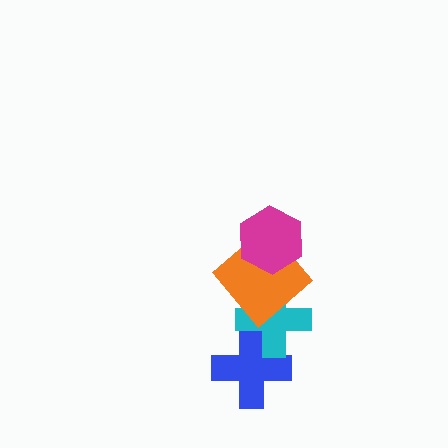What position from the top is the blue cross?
The blue cross is 4th from the top.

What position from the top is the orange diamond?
The orange diamond is 2nd from the top.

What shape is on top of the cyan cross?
The orange diamond is on top of the cyan cross.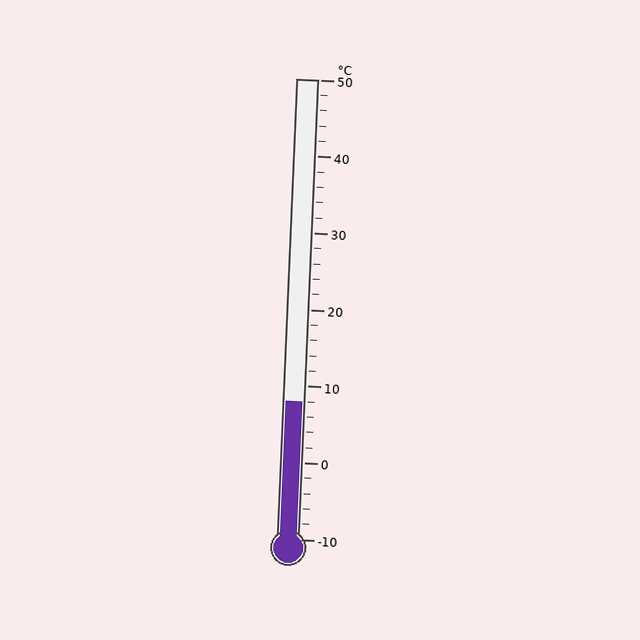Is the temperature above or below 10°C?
The temperature is below 10°C.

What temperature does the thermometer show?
The thermometer shows approximately 8°C.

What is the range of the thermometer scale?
The thermometer scale ranges from -10°C to 50°C.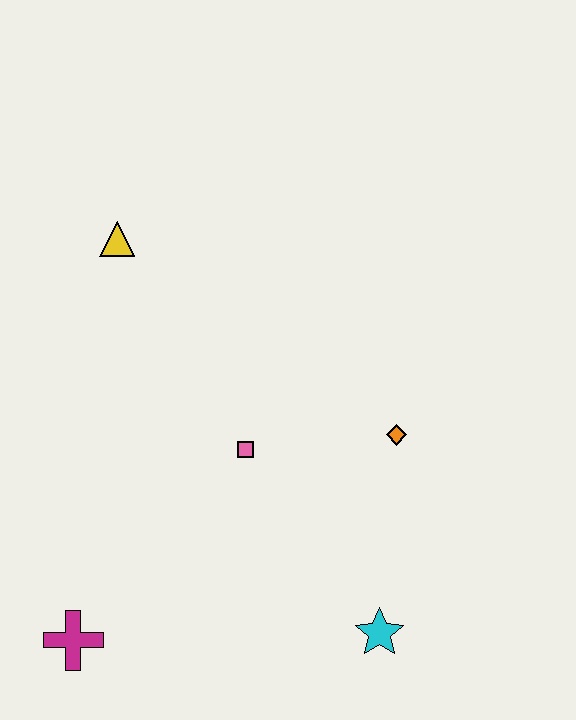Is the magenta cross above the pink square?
No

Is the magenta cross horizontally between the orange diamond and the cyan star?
No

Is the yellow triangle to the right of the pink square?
No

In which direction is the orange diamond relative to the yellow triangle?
The orange diamond is to the right of the yellow triangle.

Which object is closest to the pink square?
The orange diamond is closest to the pink square.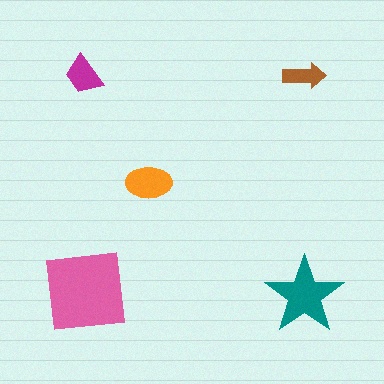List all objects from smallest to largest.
The brown arrow, the magenta trapezoid, the orange ellipse, the teal star, the pink square.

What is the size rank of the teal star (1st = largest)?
2nd.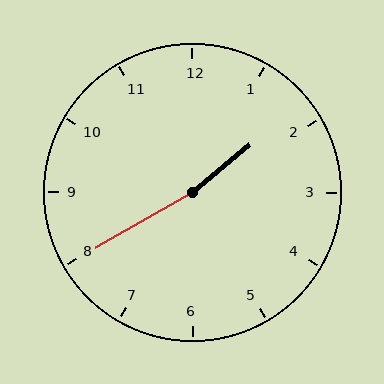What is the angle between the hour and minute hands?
Approximately 170 degrees.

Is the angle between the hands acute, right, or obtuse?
It is obtuse.